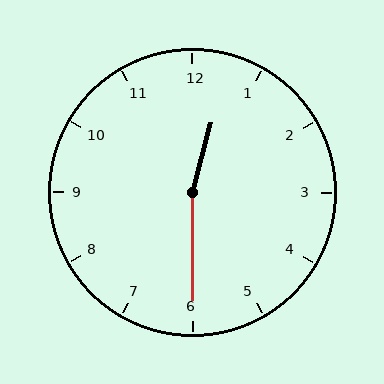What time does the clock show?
12:30.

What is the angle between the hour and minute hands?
Approximately 165 degrees.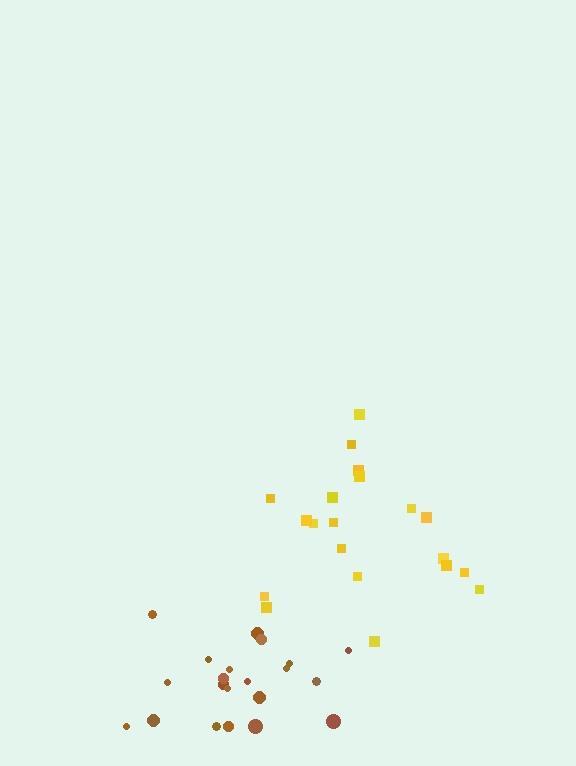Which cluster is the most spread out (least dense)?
Yellow.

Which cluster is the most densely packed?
Brown.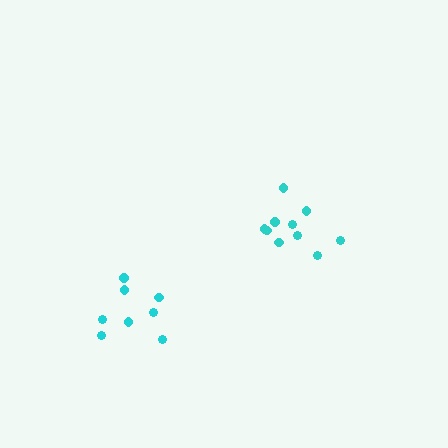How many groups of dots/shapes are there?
There are 2 groups.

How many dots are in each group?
Group 1: 10 dots, Group 2: 8 dots (18 total).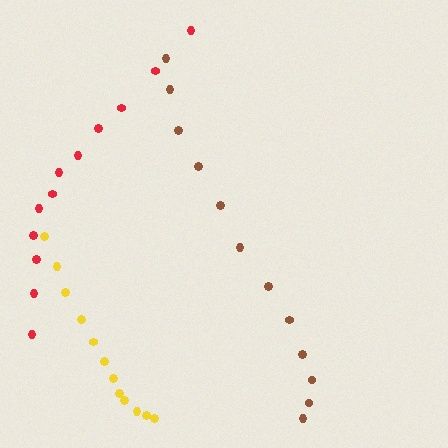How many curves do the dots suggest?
There are 3 distinct paths.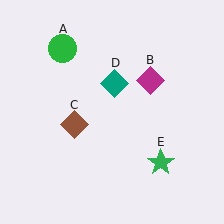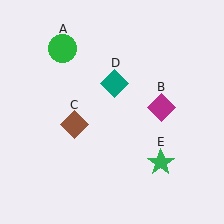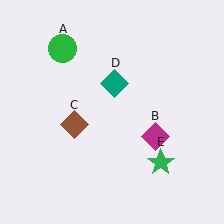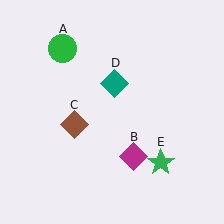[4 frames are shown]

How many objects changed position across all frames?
1 object changed position: magenta diamond (object B).